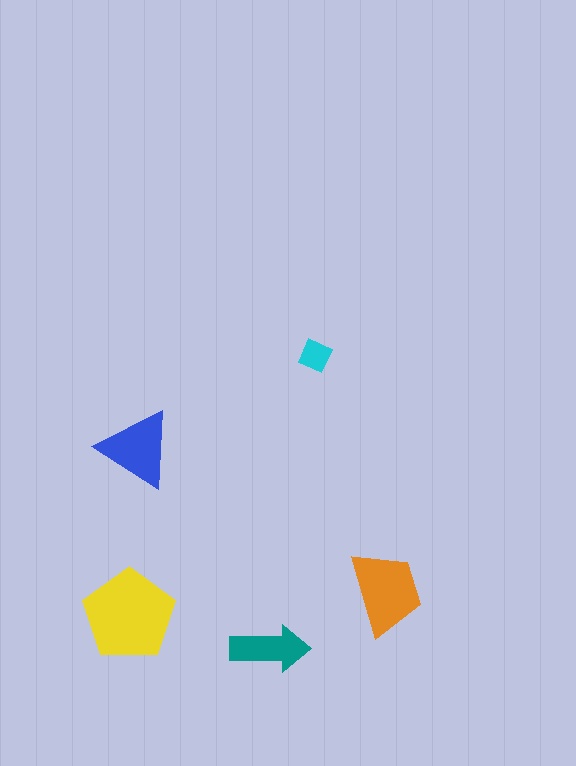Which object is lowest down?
The teal arrow is bottommost.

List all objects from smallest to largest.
The cyan diamond, the teal arrow, the blue triangle, the orange trapezoid, the yellow pentagon.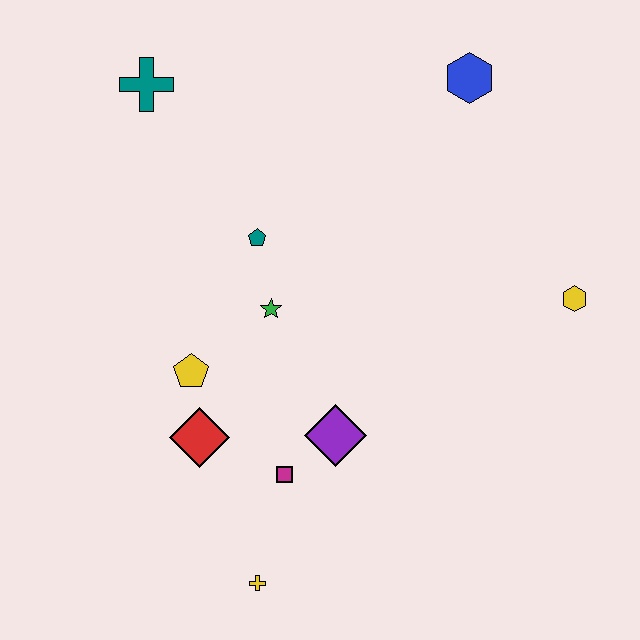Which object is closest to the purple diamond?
The magenta square is closest to the purple diamond.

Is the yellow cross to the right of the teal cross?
Yes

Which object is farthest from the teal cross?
The yellow cross is farthest from the teal cross.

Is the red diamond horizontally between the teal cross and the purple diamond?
Yes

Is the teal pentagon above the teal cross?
No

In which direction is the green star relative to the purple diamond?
The green star is above the purple diamond.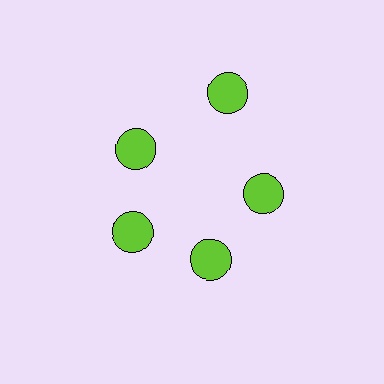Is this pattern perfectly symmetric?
No. The 5 lime circles are arranged in a ring, but one element near the 1 o'clock position is pushed outward from the center, breaking the 5-fold rotational symmetry.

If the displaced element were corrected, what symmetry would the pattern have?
It would have 5-fold rotational symmetry — the pattern would map onto itself every 72 degrees.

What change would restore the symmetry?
The symmetry would be restored by moving it inward, back onto the ring so that all 5 circles sit at equal angles and equal distance from the center.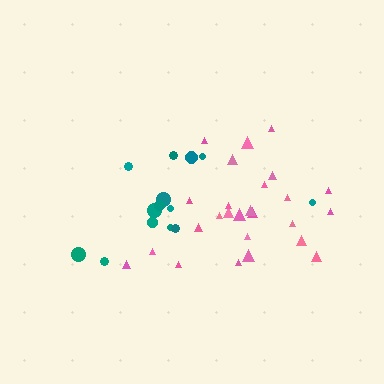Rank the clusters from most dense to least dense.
pink, teal.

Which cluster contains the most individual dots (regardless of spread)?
Pink (26).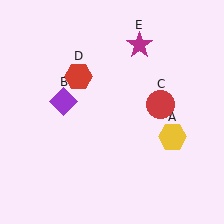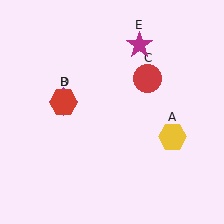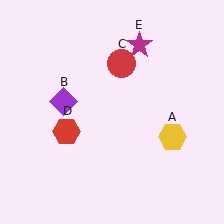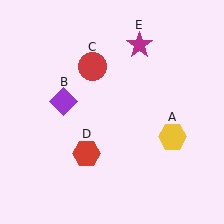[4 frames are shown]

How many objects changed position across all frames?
2 objects changed position: red circle (object C), red hexagon (object D).